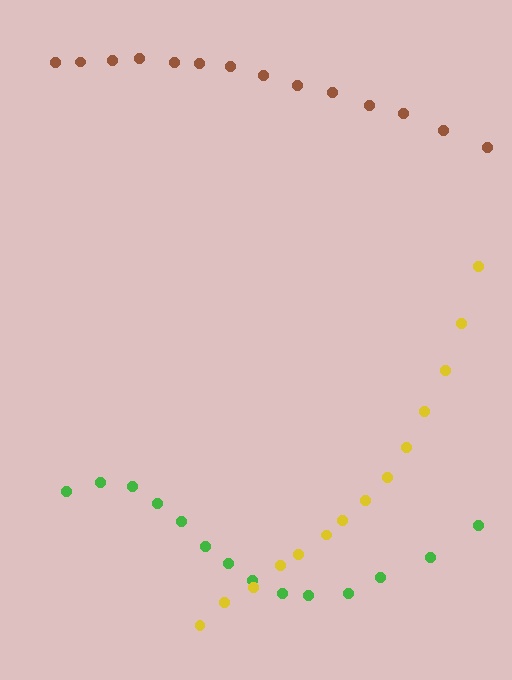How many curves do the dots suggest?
There are 3 distinct paths.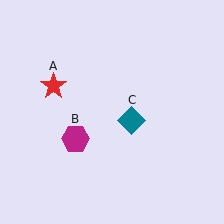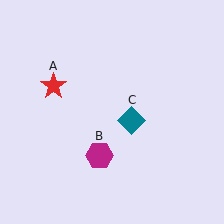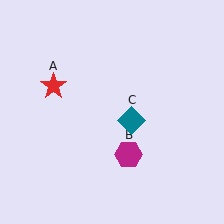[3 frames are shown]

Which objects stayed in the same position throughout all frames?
Red star (object A) and teal diamond (object C) remained stationary.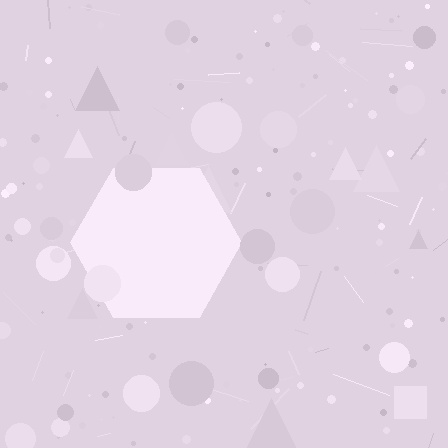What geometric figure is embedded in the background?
A hexagon is embedded in the background.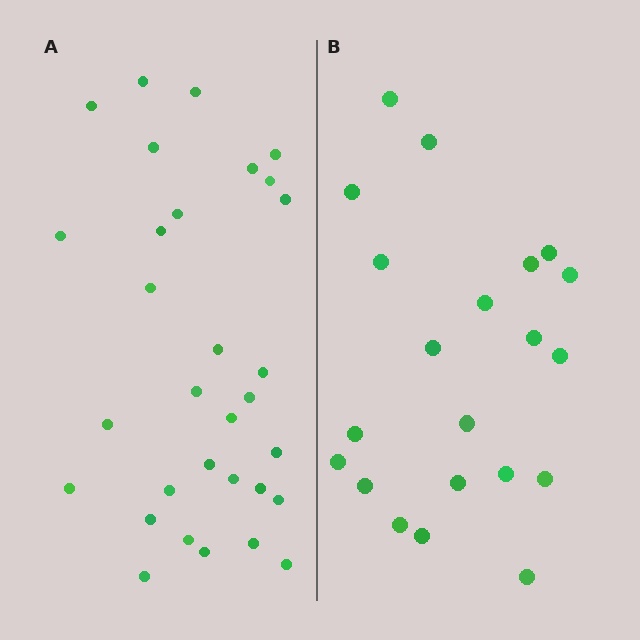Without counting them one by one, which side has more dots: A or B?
Region A (the left region) has more dots.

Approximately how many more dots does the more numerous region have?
Region A has roughly 10 or so more dots than region B.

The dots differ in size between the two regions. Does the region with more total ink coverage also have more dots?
No. Region B has more total ink coverage because its dots are larger, but region A actually contains more individual dots. Total area can be misleading — the number of items is what matters here.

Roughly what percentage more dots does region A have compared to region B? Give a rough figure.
About 50% more.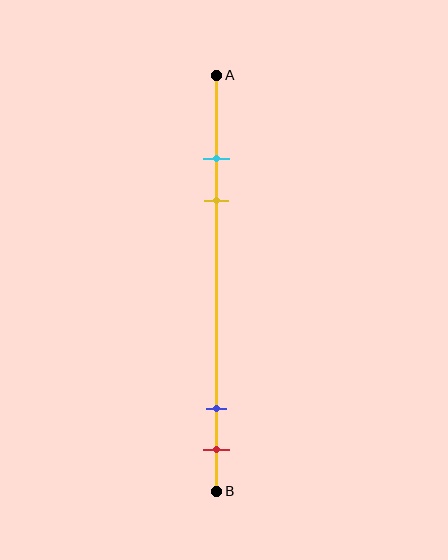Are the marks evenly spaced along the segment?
No, the marks are not evenly spaced.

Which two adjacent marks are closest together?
The cyan and yellow marks are the closest adjacent pair.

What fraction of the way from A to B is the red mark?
The red mark is approximately 90% (0.9) of the way from A to B.